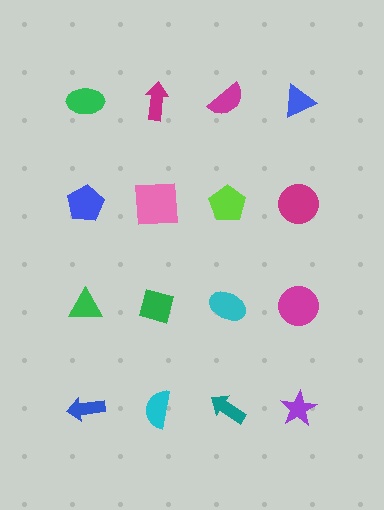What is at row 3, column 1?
A green triangle.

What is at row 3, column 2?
A green diamond.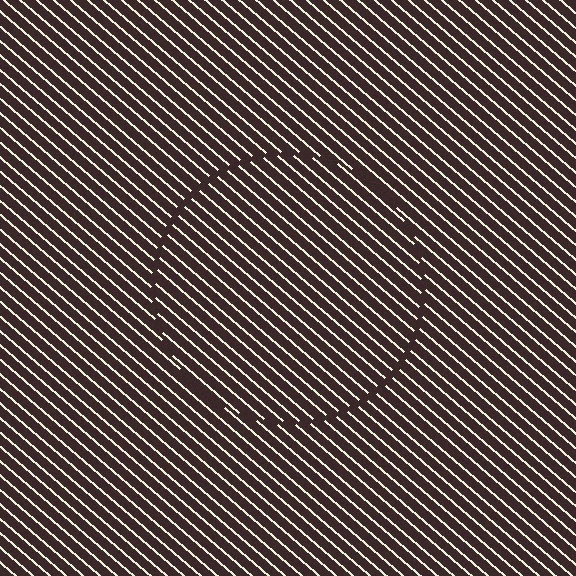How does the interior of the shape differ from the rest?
The interior of the shape contains the same grating, shifted by half a period — the contour is defined by the phase discontinuity where line-ends from the inner and outer gratings abut.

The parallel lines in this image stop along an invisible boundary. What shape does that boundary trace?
An illusory circle. The interior of the shape contains the same grating, shifted by half a period — the contour is defined by the phase discontinuity where line-ends from the inner and outer gratings abut.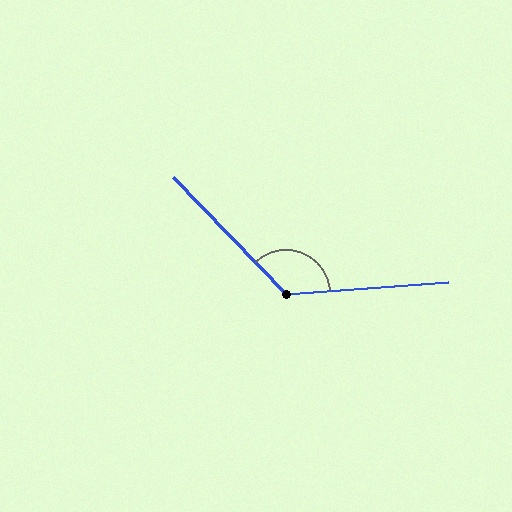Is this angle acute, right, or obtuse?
It is obtuse.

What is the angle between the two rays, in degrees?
Approximately 130 degrees.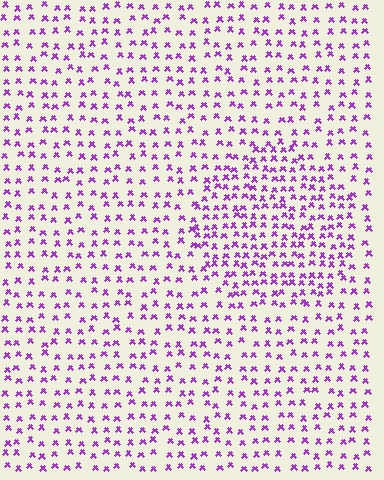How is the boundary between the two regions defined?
The boundary is defined by a change in element density (approximately 1.7x ratio). All elements are the same color, size, and shape.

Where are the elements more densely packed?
The elements are more densely packed inside the circle boundary.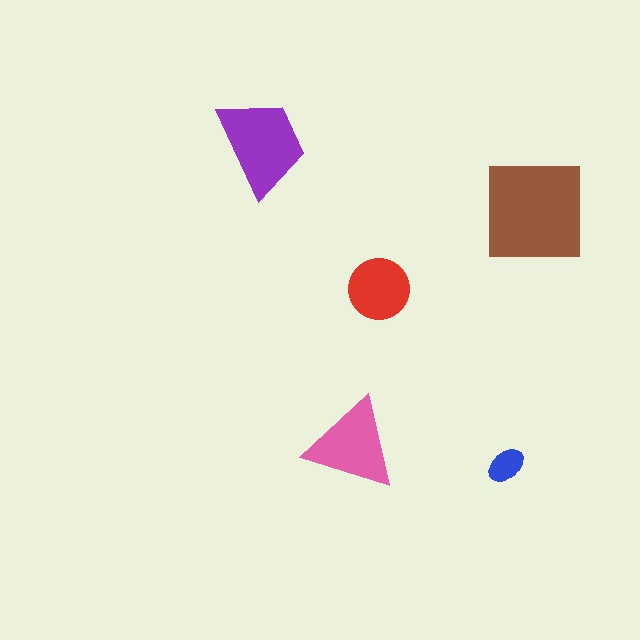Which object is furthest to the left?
The purple trapezoid is leftmost.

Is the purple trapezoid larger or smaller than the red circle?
Larger.